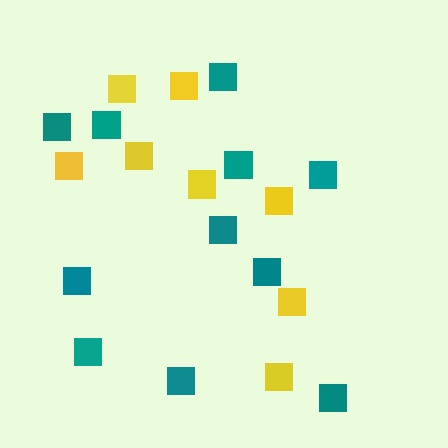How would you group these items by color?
There are 2 groups: one group of yellow squares (8) and one group of teal squares (11).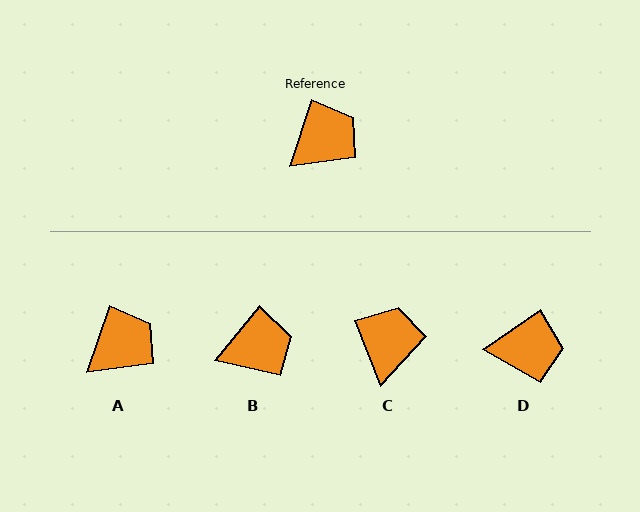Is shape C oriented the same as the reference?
No, it is off by about 40 degrees.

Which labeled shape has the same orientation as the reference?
A.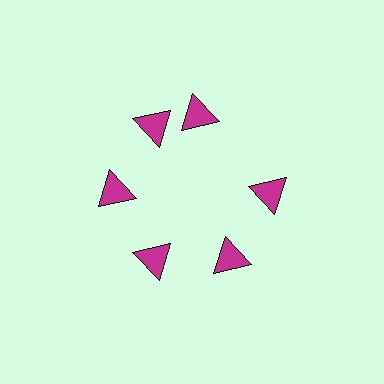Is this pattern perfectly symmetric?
No. The 6 magenta triangles are arranged in a ring, but one element near the 1 o'clock position is rotated out of alignment along the ring, breaking the 6-fold rotational symmetry.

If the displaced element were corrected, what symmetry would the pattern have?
It would have 6-fold rotational symmetry — the pattern would map onto itself every 60 degrees.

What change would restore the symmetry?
The symmetry would be restored by rotating it back into even spacing with its neighbors so that all 6 triangles sit at equal angles and equal distance from the center.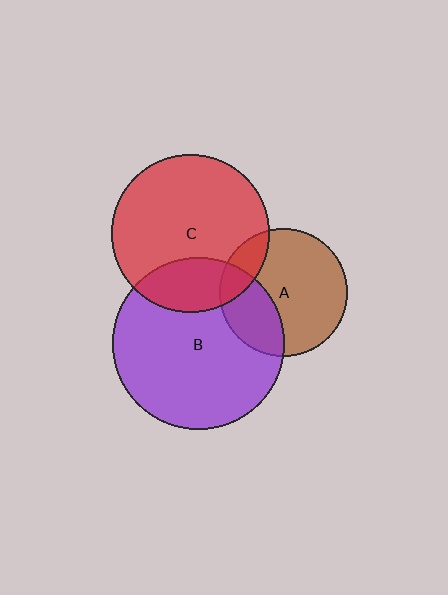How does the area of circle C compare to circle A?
Approximately 1.5 times.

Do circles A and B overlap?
Yes.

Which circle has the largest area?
Circle B (purple).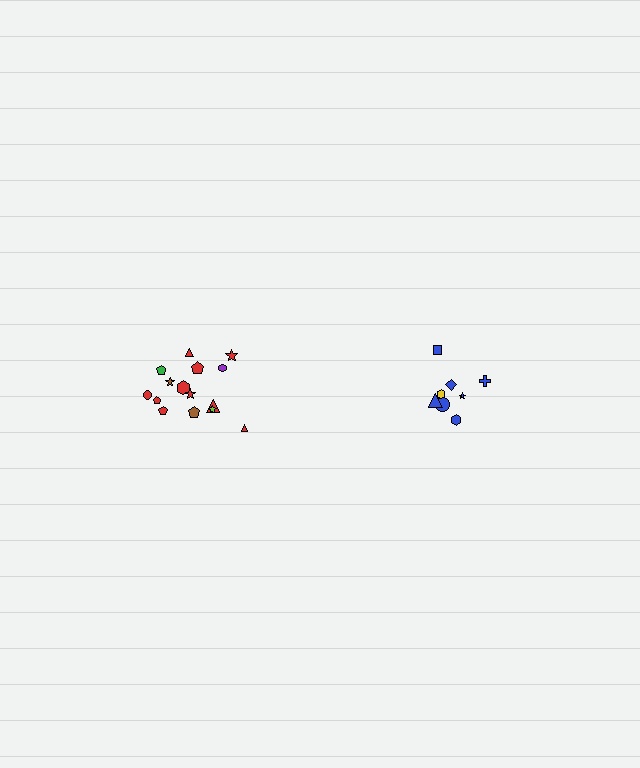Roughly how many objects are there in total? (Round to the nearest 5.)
Roughly 25 objects in total.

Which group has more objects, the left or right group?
The left group.